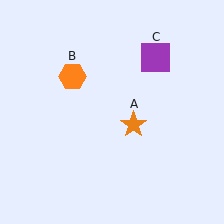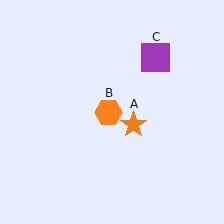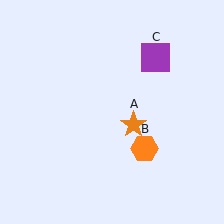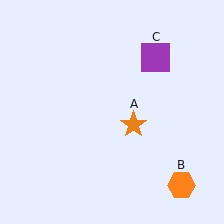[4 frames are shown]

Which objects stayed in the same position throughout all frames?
Orange star (object A) and purple square (object C) remained stationary.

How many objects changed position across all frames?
1 object changed position: orange hexagon (object B).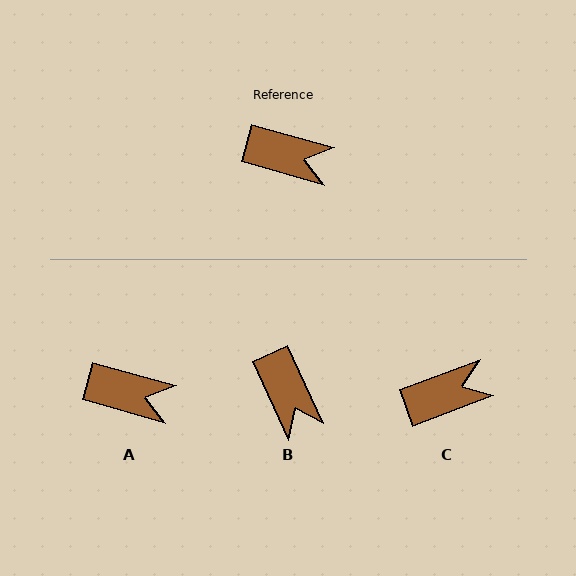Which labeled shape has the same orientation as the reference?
A.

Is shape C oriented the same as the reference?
No, it is off by about 36 degrees.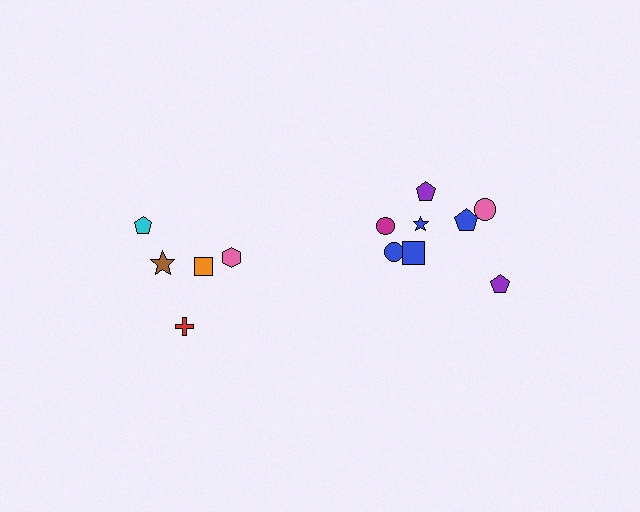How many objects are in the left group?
There are 5 objects.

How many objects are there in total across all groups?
There are 13 objects.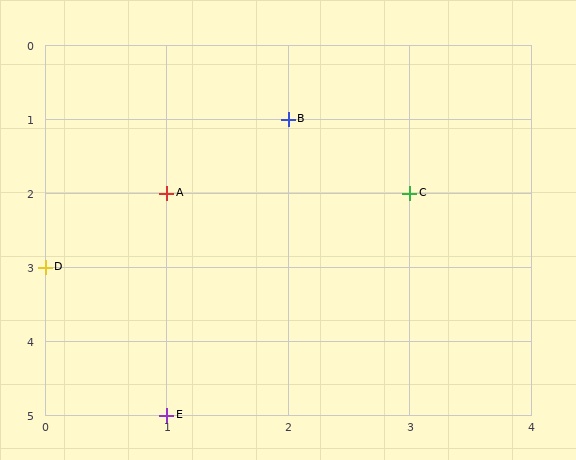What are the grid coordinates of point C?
Point C is at grid coordinates (3, 2).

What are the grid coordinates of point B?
Point B is at grid coordinates (2, 1).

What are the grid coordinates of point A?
Point A is at grid coordinates (1, 2).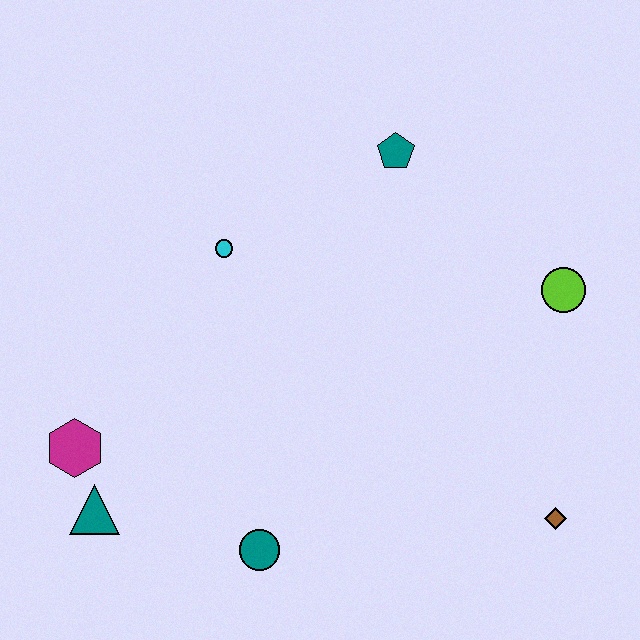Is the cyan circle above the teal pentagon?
No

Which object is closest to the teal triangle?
The magenta hexagon is closest to the teal triangle.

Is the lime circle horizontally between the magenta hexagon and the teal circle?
No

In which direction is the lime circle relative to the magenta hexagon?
The lime circle is to the right of the magenta hexagon.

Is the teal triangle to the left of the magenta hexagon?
No